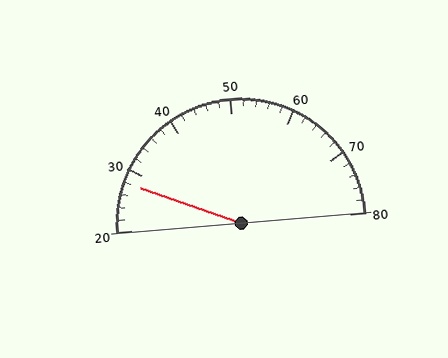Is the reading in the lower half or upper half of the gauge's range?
The reading is in the lower half of the range (20 to 80).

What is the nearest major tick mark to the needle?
The nearest major tick mark is 30.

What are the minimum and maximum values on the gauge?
The gauge ranges from 20 to 80.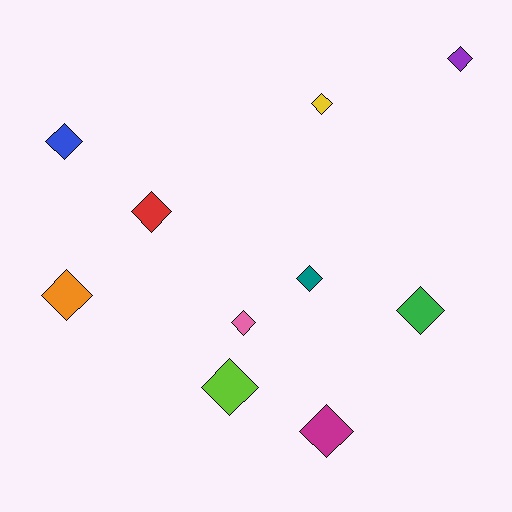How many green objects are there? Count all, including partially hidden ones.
There is 1 green object.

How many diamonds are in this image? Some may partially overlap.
There are 10 diamonds.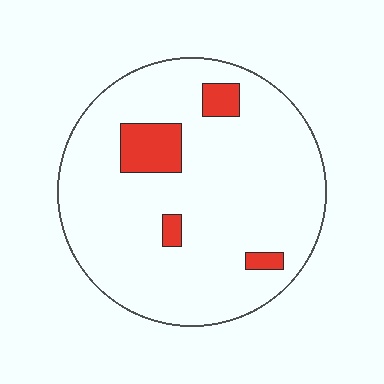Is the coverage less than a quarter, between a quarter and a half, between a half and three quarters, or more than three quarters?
Less than a quarter.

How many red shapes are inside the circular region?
4.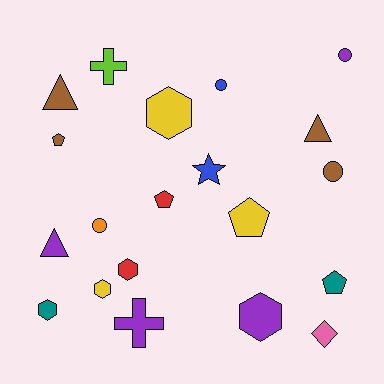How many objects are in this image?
There are 20 objects.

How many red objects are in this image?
There are 2 red objects.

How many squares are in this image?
There are no squares.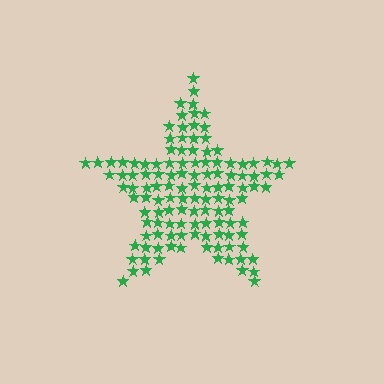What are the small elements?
The small elements are stars.